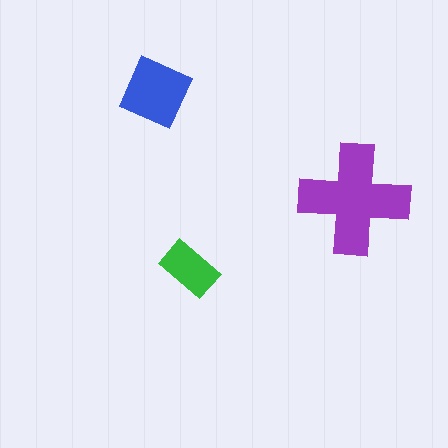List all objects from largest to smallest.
The purple cross, the blue square, the green rectangle.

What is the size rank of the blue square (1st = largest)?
2nd.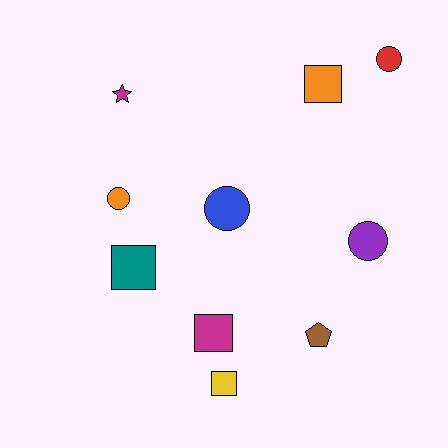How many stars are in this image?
There is 1 star.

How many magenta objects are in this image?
There are 2 magenta objects.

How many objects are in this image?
There are 10 objects.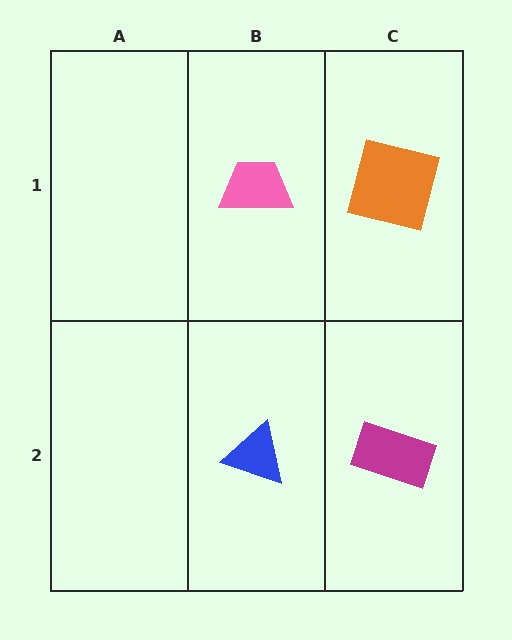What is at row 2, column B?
A blue triangle.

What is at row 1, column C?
An orange square.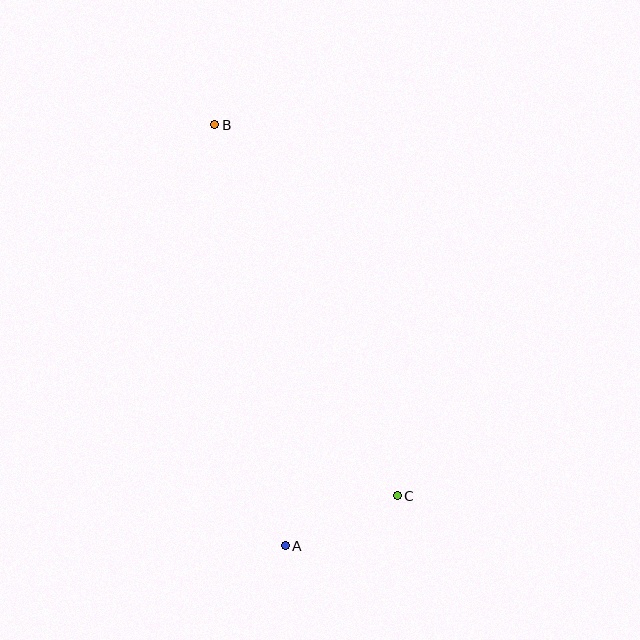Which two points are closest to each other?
Points A and C are closest to each other.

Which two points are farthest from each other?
Points A and B are farthest from each other.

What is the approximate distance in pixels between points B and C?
The distance between B and C is approximately 414 pixels.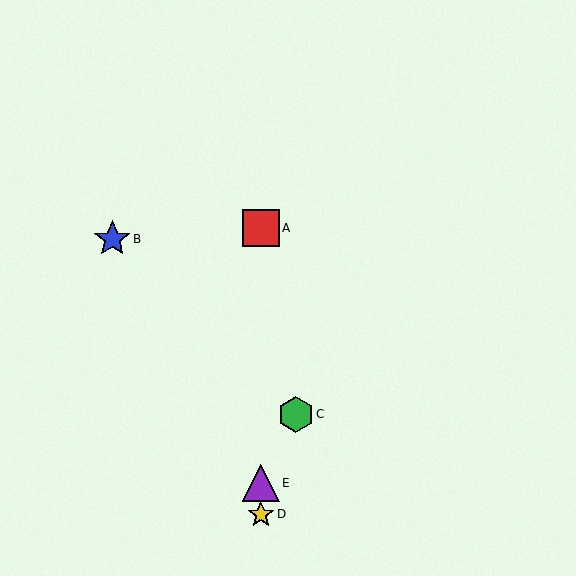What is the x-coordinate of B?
Object B is at x≈112.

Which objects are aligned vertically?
Objects A, D, E are aligned vertically.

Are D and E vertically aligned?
Yes, both are at x≈261.